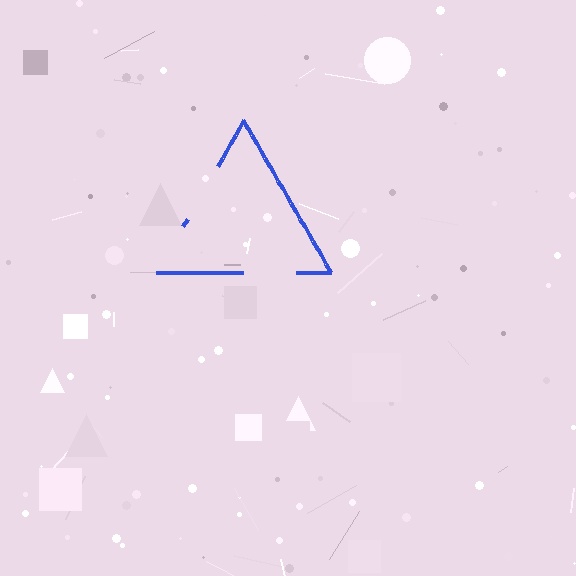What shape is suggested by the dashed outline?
The dashed outline suggests a triangle.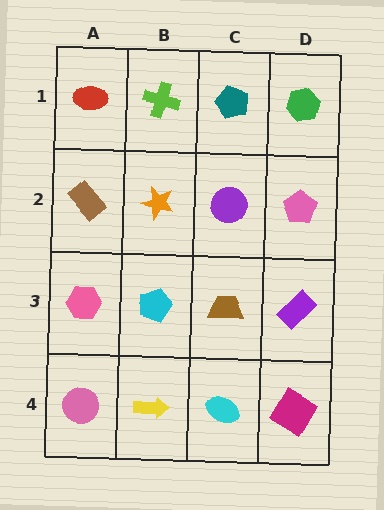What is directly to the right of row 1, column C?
A green hexagon.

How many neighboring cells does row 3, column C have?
4.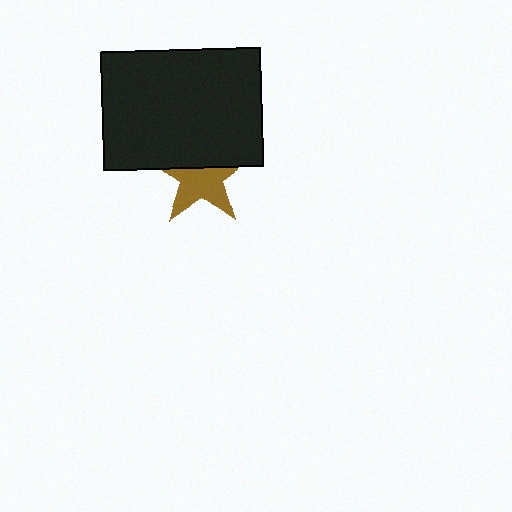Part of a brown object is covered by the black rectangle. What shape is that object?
It is a star.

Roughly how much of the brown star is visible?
About half of it is visible (roughly 56%).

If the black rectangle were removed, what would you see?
You would see the complete brown star.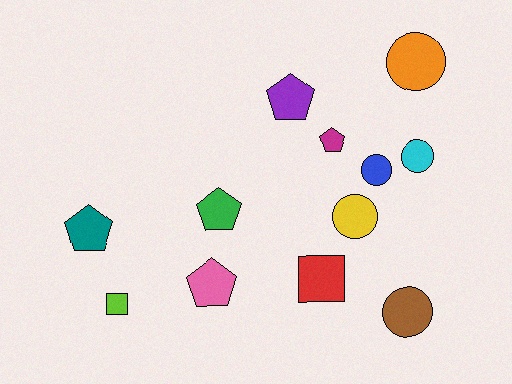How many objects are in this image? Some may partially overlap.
There are 12 objects.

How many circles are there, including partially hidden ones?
There are 5 circles.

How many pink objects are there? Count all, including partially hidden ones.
There is 1 pink object.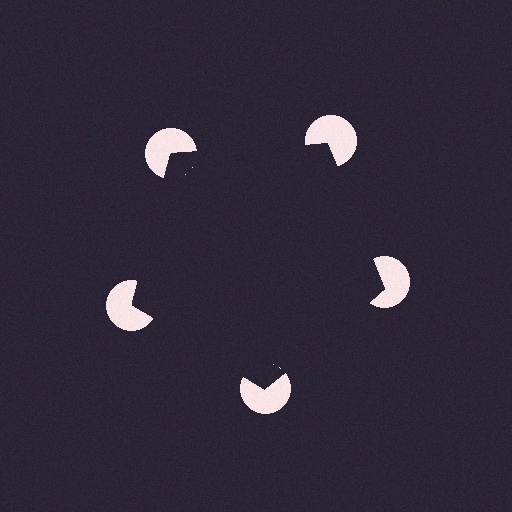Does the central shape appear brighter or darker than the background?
It typically appears slightly darker than the background, even though no actual brightness change is drawn.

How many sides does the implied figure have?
5 sides.